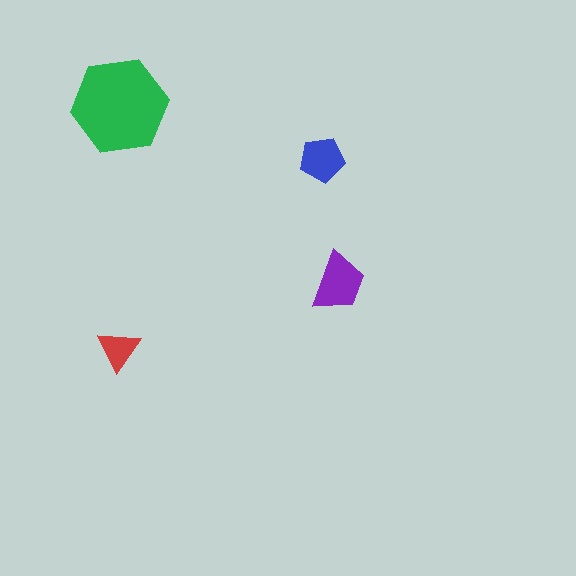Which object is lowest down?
The red triangle is bottommost.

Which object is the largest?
The green hexagon.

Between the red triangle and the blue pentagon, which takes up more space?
The blue pentagon.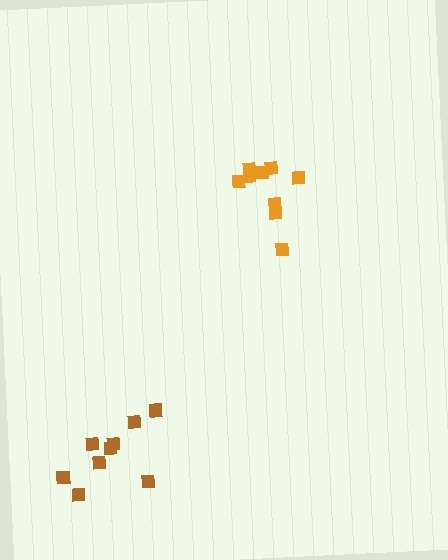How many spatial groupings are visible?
There are 2 spatial groupings.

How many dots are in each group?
Group 1: 9 dots, Group 2: 9 dots (18 total).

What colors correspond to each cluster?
The clusters are colored: brown, orange.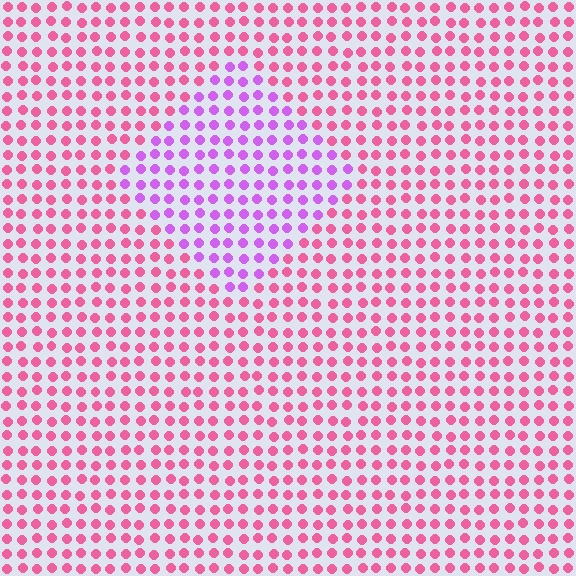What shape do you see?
I see a diamond.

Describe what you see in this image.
The image is filled with small pink elements in a uniform arrangement. A diamond-shaped region is visible where the elements are tinted to a slightly different hue, forming a subtle color boundary.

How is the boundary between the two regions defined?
The boundary is defined purely by a slight shift in hue (about 45 degrees). Spacing, size, and orientation are identical on both sides.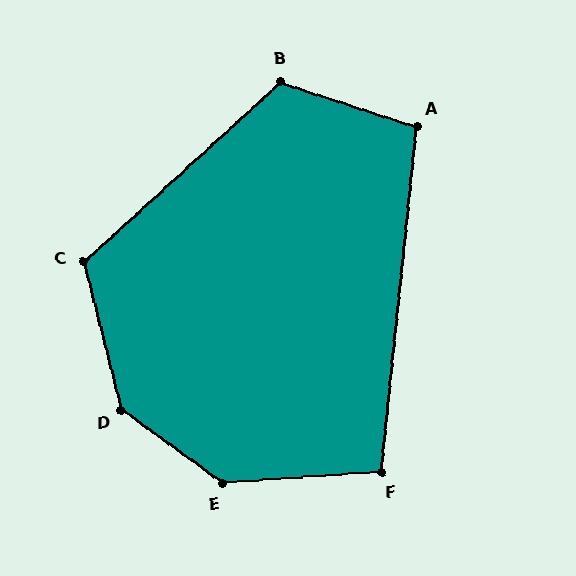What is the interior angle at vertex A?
Approximately 102 degrees (obtuse).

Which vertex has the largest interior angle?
D, at approximately 141 degrees.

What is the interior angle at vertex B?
Approximately 119 degrees (obtuse).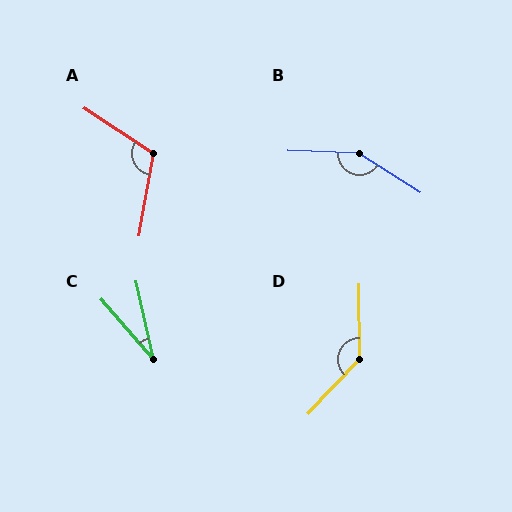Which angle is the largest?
B, at approximately 150 degrees.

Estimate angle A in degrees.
Approximately 113 degrees.